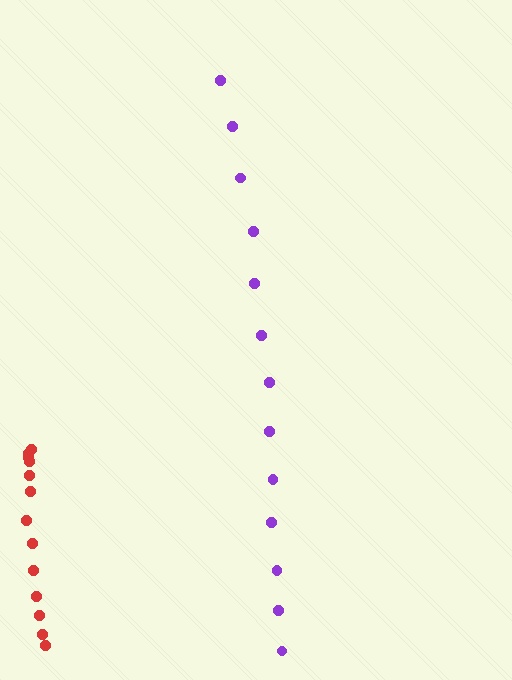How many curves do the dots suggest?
There are 2 distinct paths.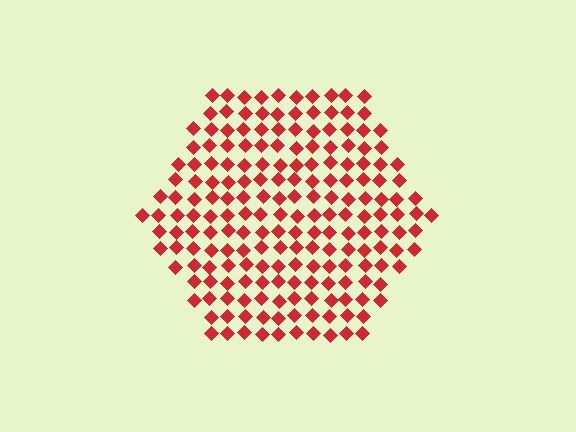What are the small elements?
The small elements are diamonds.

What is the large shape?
The large shape is a hexagon.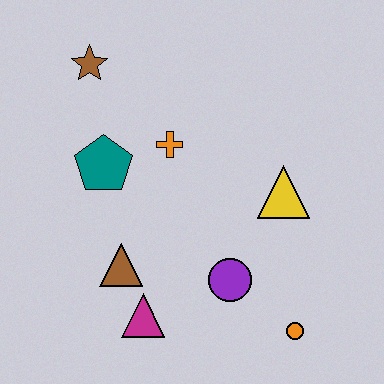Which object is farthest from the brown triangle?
The brown star is farthest from the brown triangle.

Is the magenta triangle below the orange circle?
No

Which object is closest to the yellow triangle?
The purple circle is closest to the yellow triangle.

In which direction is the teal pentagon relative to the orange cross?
The teal pentagon is to the left of the orange cross.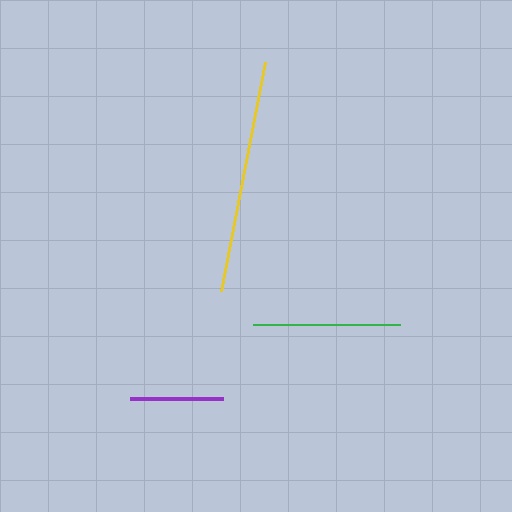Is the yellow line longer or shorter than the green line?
The yellow line is longer than the green line.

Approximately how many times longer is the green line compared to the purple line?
The green line is approximately 1.6 times the length of the purple line.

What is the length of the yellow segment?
The yellow segment is approximately 233 pixels long.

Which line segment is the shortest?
The purple line is the shortest at approximately 94 pixels.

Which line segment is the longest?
The yellow line is the longest at approximately 233 pixels.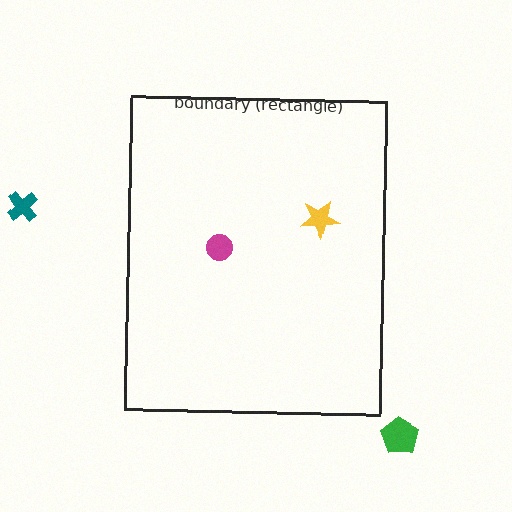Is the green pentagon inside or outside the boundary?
Outside.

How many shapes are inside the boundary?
2 inside, 2 outside.